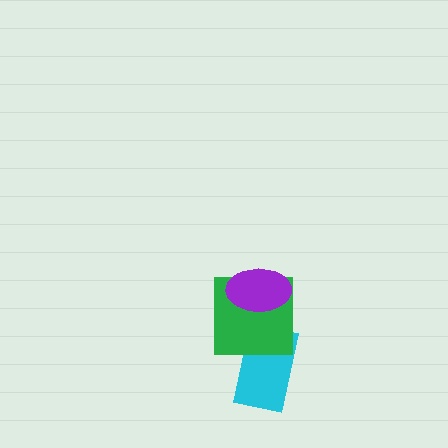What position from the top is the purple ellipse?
The purple ellipse is 1st from the top.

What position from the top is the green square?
The green square is 2nd from the top.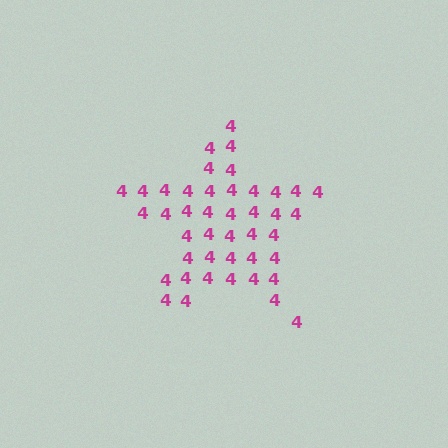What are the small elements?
The small elements are digit 4's.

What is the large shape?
The large shape is a star.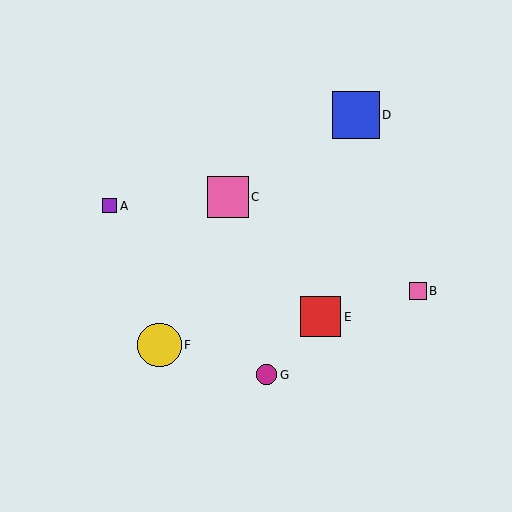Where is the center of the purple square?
The center of the purple square is at (109, 206).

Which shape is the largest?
The blue square (labeled D) is the largest.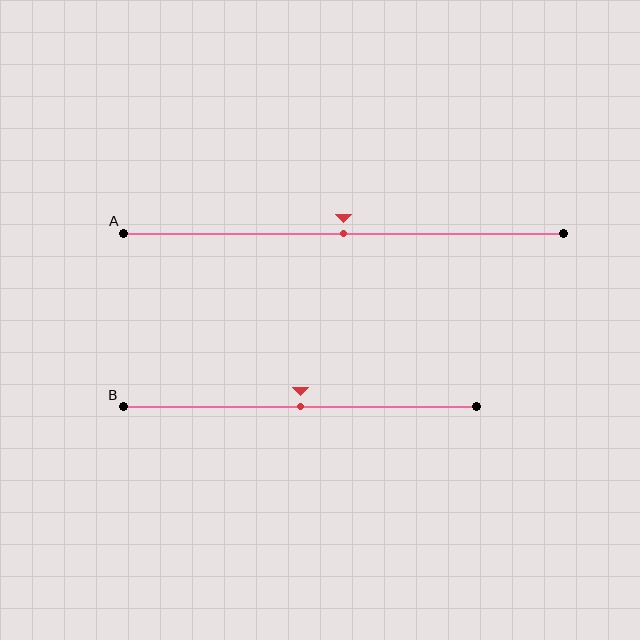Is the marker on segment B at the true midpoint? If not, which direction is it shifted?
Yes, the marker on segment B is at the true midpoint.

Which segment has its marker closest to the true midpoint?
Segment A has its marker closest to the true midpoint.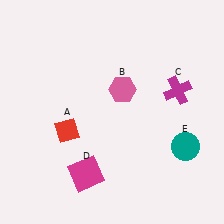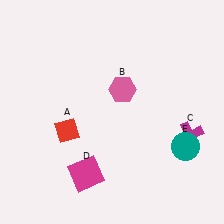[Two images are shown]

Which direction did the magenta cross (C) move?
The magenta cross (C) moved down.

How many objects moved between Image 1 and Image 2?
1 object moved between the two images.